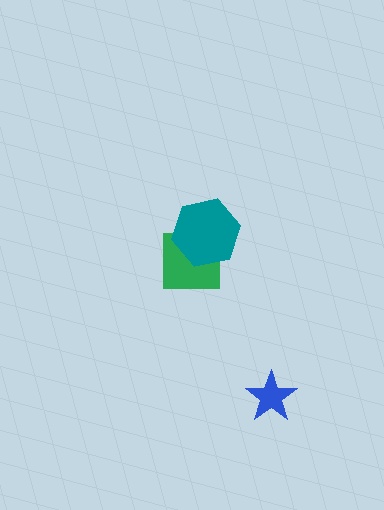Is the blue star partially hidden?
No, no other shape covers it.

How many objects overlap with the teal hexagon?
1 object overlaps with the teal hexagon.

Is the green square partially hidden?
Yes, it is partially covered by another shape.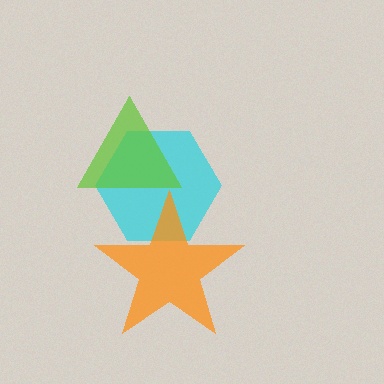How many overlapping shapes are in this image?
There are 3 overlapping shapes in the image.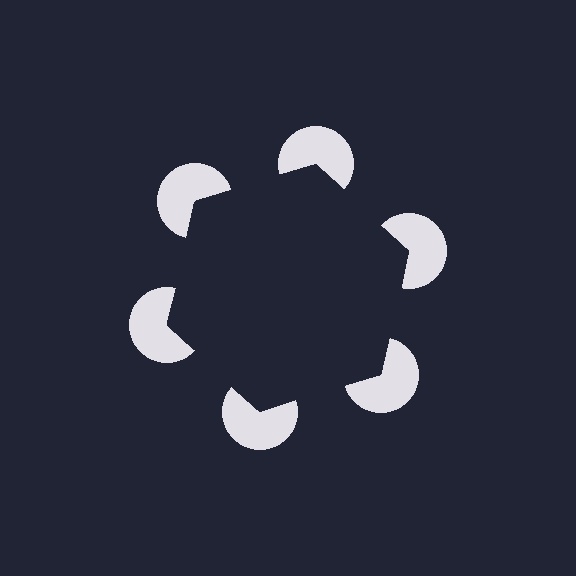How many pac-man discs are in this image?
There are 6 — one at each vertex of the illusory hexagon.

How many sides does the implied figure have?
6 sides.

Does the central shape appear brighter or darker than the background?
It typically appears slightly darker than the background, even though no actual brightness change is drawn.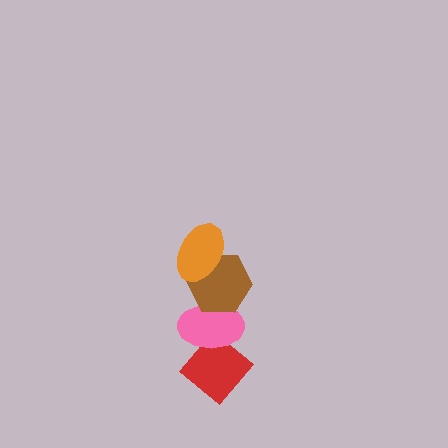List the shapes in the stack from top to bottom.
From top to bottom: the orange ellipse, the brown hexagon, the pink ellipse, the red diamond.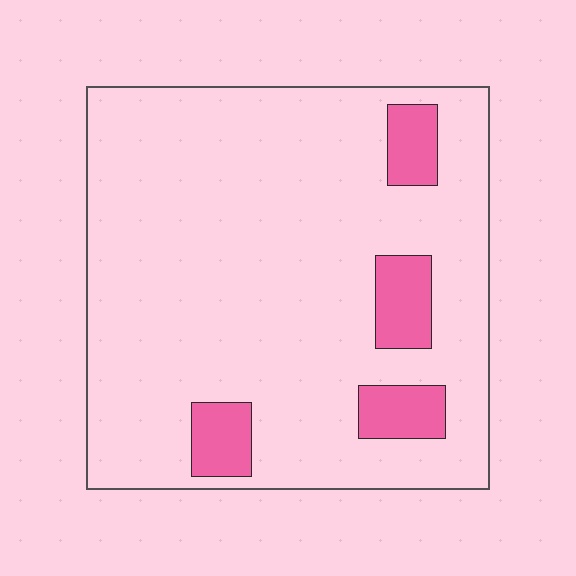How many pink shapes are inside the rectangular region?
4.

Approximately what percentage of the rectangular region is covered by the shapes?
Approximately 10%.